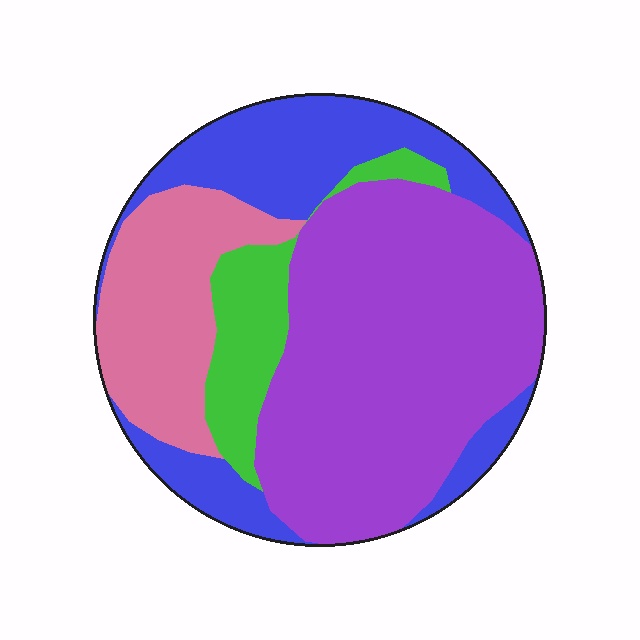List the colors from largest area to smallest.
From largest to smallest: purple, blue, pink, green.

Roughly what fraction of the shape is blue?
Blue takes up about one quarter (1/4) of the shape.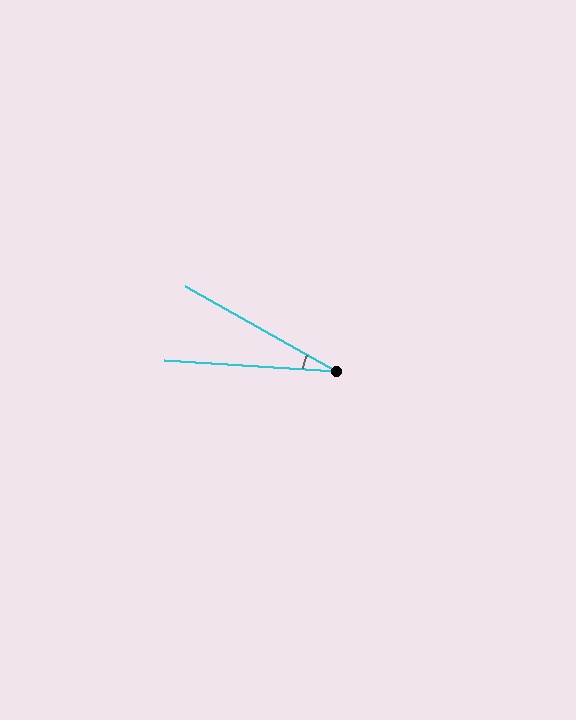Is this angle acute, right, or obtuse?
It is acute.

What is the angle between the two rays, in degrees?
Approximately 26 degrees.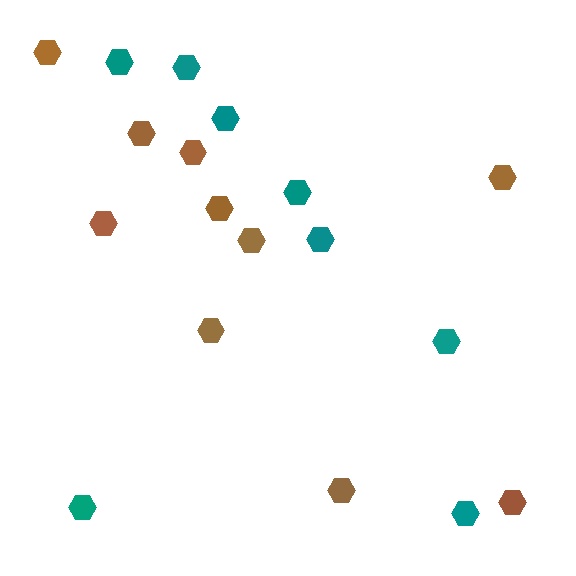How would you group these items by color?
There are 2 groups: one group of teal hexagons (8) and one group of brown hexagons (10).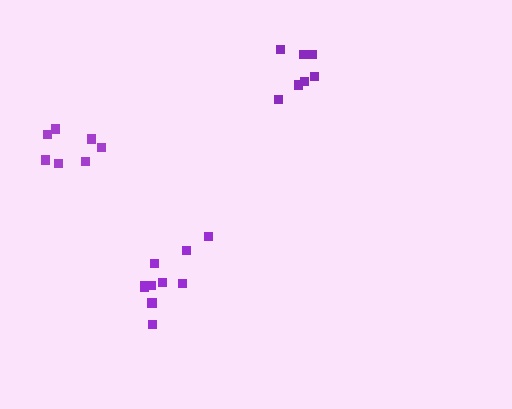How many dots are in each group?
Group 1: 7 dots, Group 2: 10 dots, Group 3: 7 dots (24 total).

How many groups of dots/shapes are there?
There are 3 groups.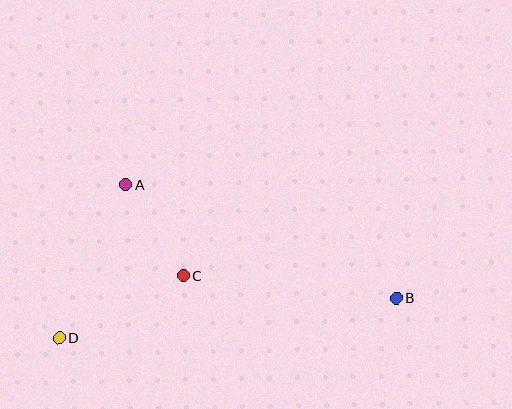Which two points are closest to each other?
Points A and C are closest to each other.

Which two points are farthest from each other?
Points B and D are farthest from each other.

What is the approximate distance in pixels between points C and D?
The distance between C and D is approximately 139 pixels.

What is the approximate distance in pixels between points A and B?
The distance between A and B is approximately 293 pixels.